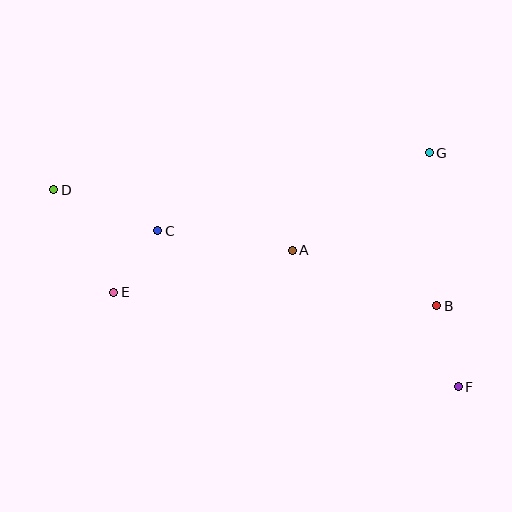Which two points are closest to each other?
Points C and E are closest to each other.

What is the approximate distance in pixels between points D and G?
The distance between D and G is approximately 378 pixels.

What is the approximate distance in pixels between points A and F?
The distance between A and F is approximately 215 pixels.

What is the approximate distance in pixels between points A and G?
The distance between A and G is approximately 168 pixels.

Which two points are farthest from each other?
Points D and F are farthest from each other.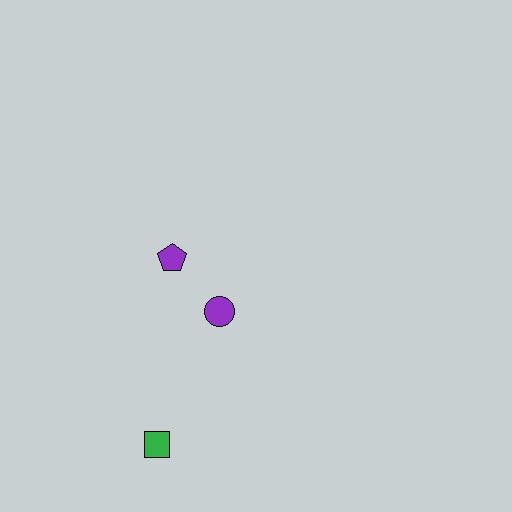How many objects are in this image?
There are 3 objects.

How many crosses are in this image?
There are no crosses.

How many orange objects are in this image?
There are no orange objects.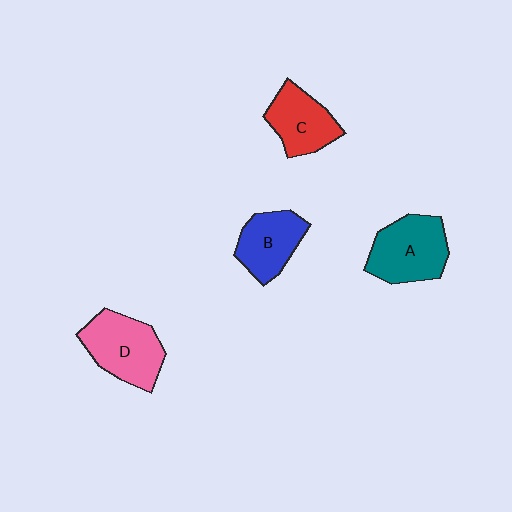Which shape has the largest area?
Shape D (pink).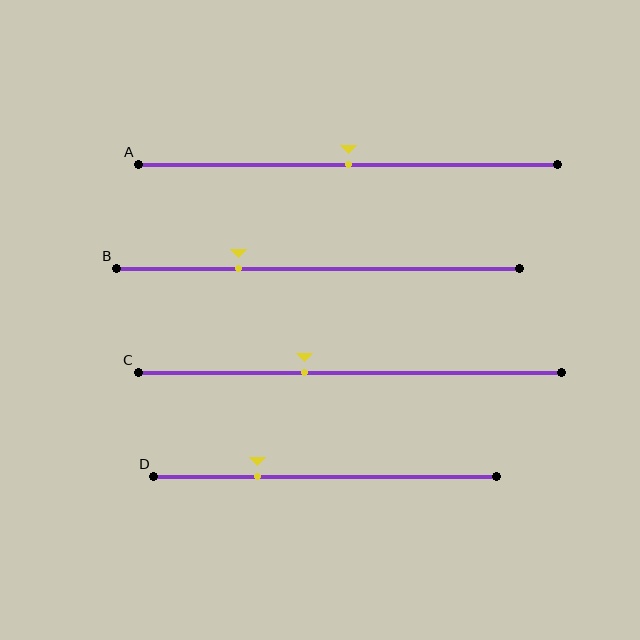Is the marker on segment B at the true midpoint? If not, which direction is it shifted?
No, the marker on segment B is shifted to the left by about 20% of the segment length.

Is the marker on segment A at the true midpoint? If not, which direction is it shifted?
Yes, the marker on segment A is at the true midpoint.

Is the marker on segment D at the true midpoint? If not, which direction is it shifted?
No, the marker on segment D is shifted to the left by about 20% of the segment length.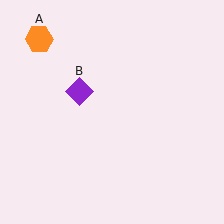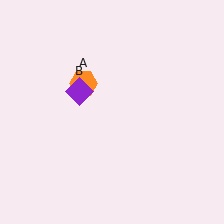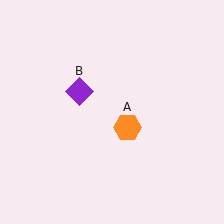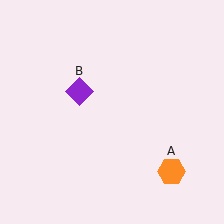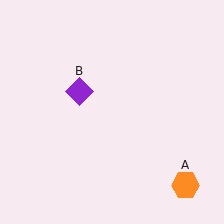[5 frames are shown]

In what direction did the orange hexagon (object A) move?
The orange hexagon (object A) moved down and to the right.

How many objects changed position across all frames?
1 object changed position: orange hexagon (object A).